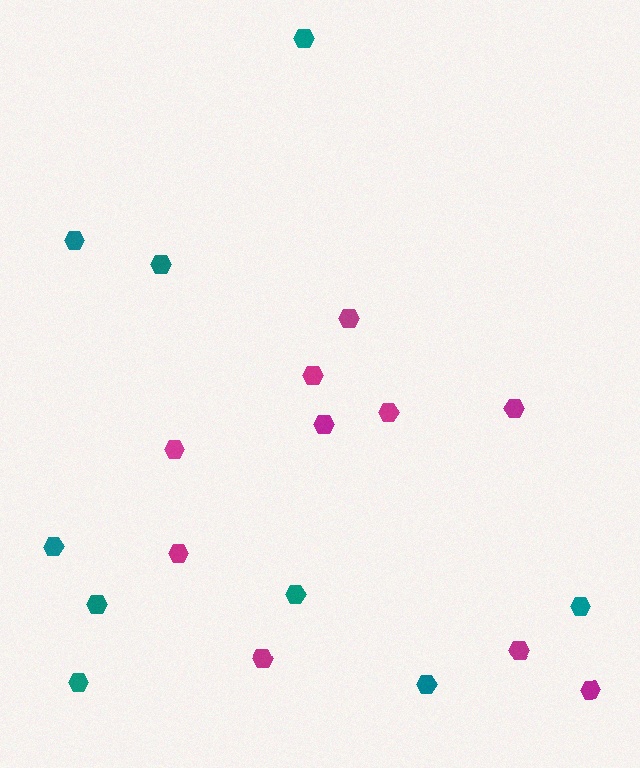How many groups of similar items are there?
There are 2 groups: one group of magenta hexagons (10) and one group of teal hexagons (9).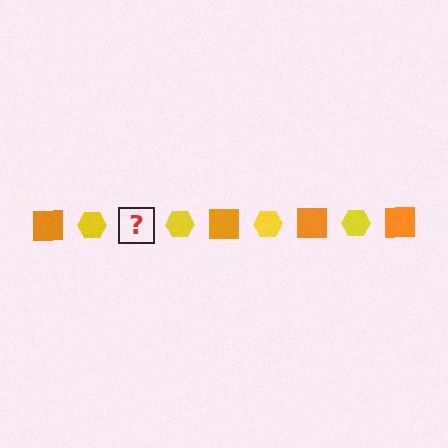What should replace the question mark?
The question mark should be replaced with an orange square.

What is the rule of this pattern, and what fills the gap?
The rule is that the pattern alternates between orange square and yellow hexagon. The gap should be filled with an orange square.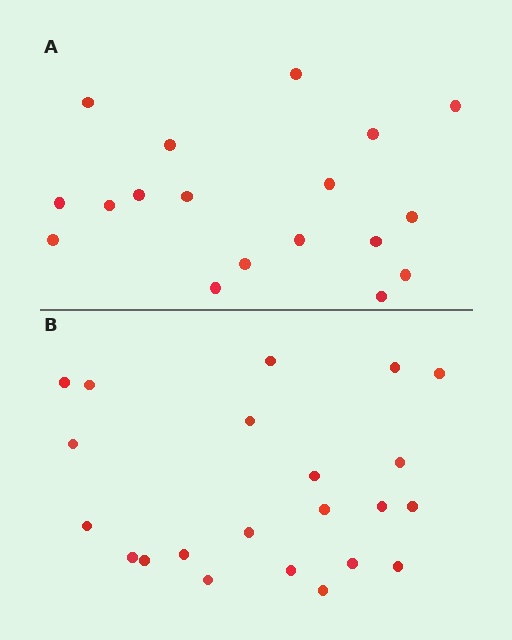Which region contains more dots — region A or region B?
Region B (the bottom region) has more dots.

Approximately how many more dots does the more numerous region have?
Region B has about 4 more dots than region A.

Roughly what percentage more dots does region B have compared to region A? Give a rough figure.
About 20% more.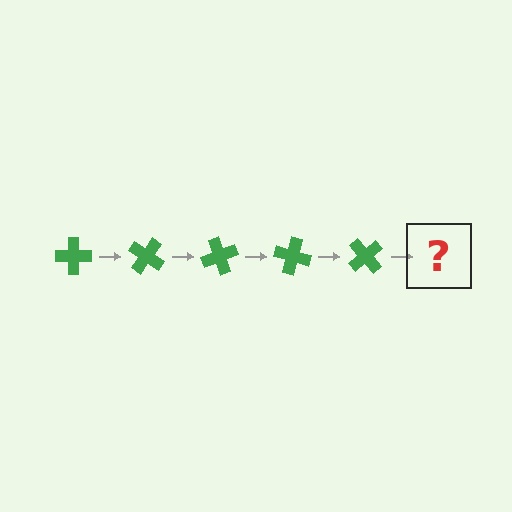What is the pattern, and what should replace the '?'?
The pattern is that the cross rotates 35 degrees each step. The '?' should be a green cross rotated 175 degrees.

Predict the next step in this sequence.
The next step is a green cross rotated 175 degrees.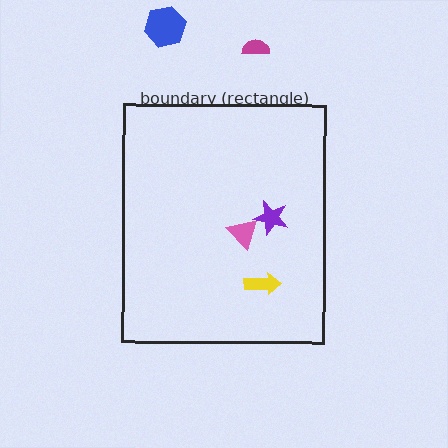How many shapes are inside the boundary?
3 inside, 2 outside.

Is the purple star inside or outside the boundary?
Inside.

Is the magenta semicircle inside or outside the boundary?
Outside.